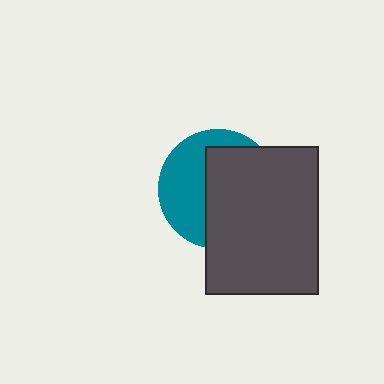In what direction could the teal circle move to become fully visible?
The teal circle could move left. That would shift it out from behind the dark gray rectangle entirely.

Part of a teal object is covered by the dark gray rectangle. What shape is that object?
It is a circle.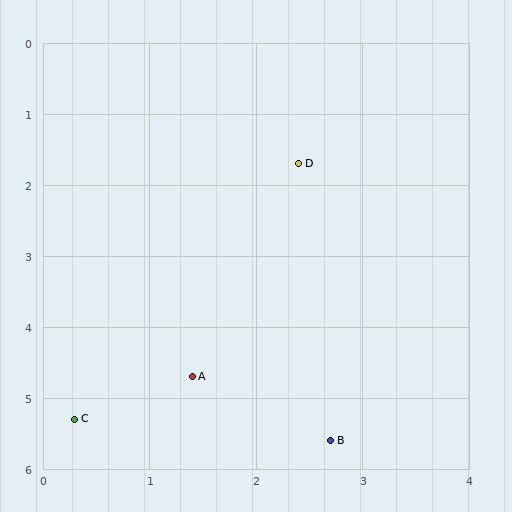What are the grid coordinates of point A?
Point A is at approximately (1.4, 4.7).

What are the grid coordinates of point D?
Point D is at approximately (2.4, 1.7).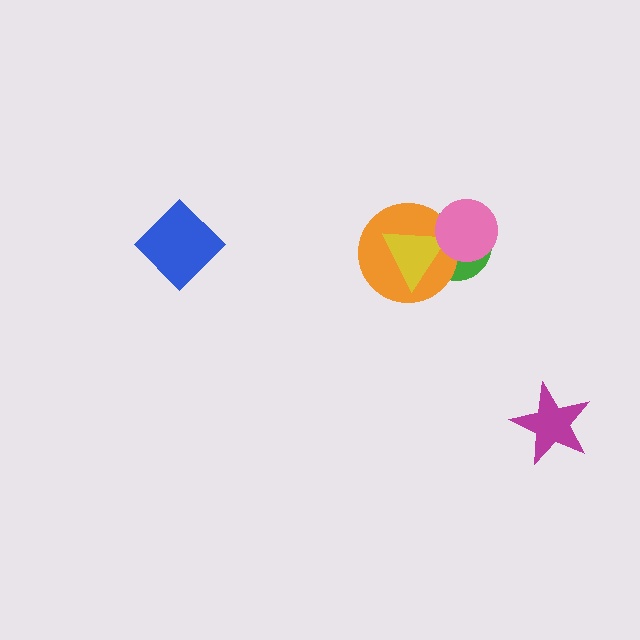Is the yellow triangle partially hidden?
Yes, it is partially covered by another shape.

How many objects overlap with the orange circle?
3 objects overlap with the orange circle.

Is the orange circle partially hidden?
Yes, it is partially covered by another shape.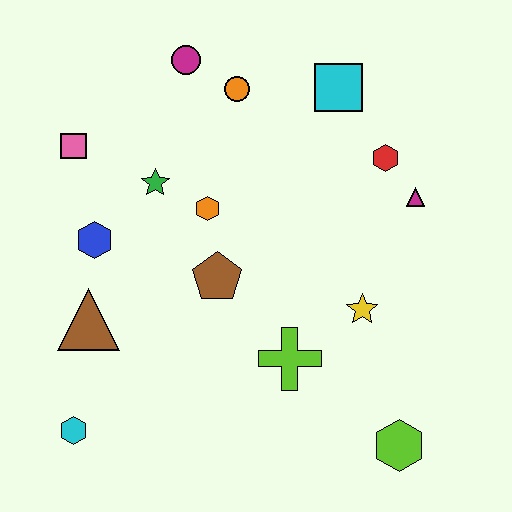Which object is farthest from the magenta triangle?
The cyan hexagon is farthest from the magenta triangle.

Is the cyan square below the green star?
No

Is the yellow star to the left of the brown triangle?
No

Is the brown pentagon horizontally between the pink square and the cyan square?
Yes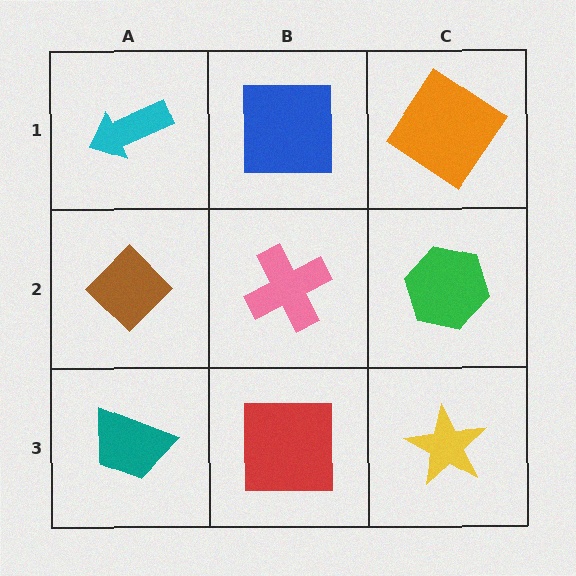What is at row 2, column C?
A green hexagon.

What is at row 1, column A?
A cyan arrow.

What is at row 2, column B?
A pink cross.